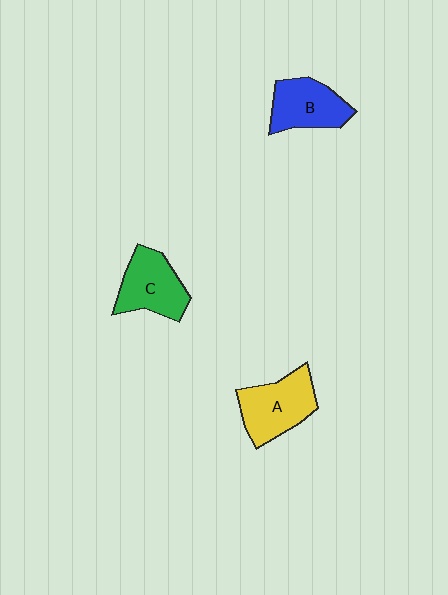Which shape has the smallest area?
Shape B (blue).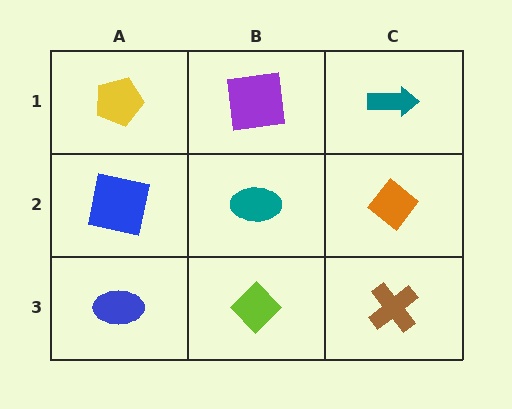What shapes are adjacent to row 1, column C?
An orange diamond (row 2, column C), a purple square (row 1, column B).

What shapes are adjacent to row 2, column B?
A purple square (row 1, column B), a lime diamond (row 3, column B), a blue square (row 2, column A), an orange diamond (row 2, column C).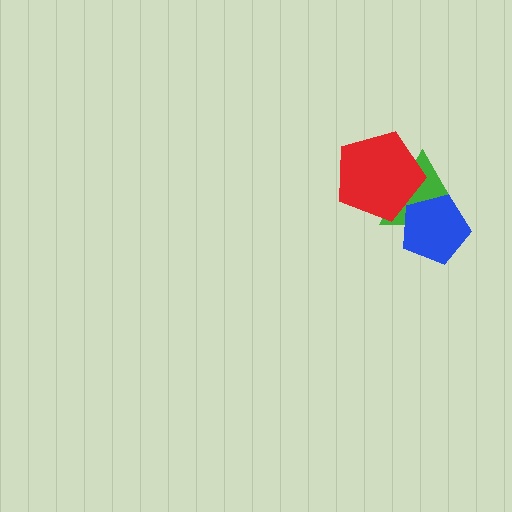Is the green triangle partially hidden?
Yes, it is partially covered by another shape.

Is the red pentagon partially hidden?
No, no other shape covers it.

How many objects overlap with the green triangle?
2 objects overlap with the green triangle.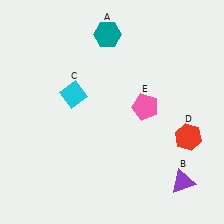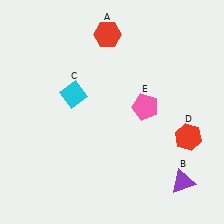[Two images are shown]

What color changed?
The hexagon (A) changed from teal in Image 1 to red in Image 2.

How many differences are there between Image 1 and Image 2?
There is 1 difference between the two images.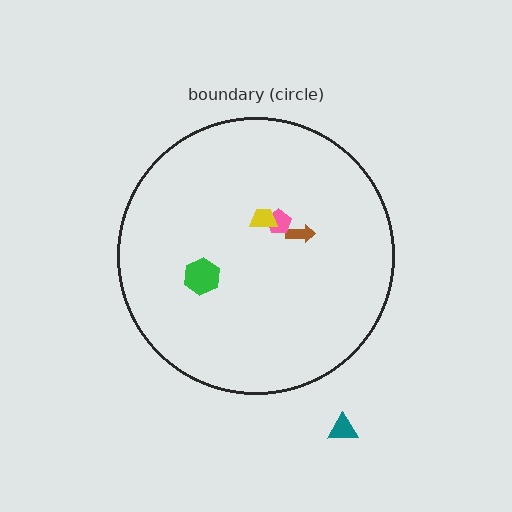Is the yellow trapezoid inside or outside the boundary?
Inside.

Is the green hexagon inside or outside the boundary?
Inside.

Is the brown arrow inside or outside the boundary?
Inside.